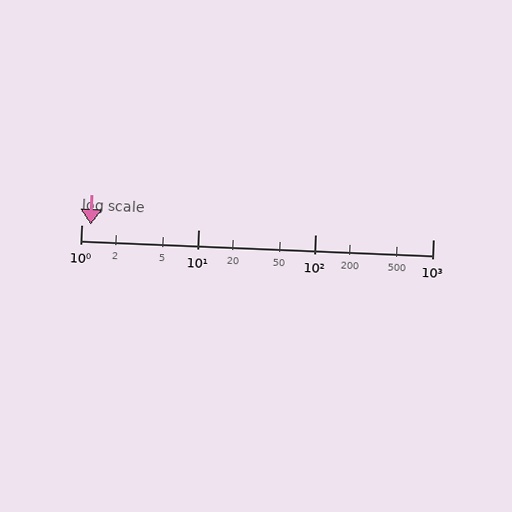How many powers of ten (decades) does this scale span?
The scale spans 3 decades, from 1 to 1000.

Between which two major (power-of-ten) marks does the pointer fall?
The pointer is between 1 and 10.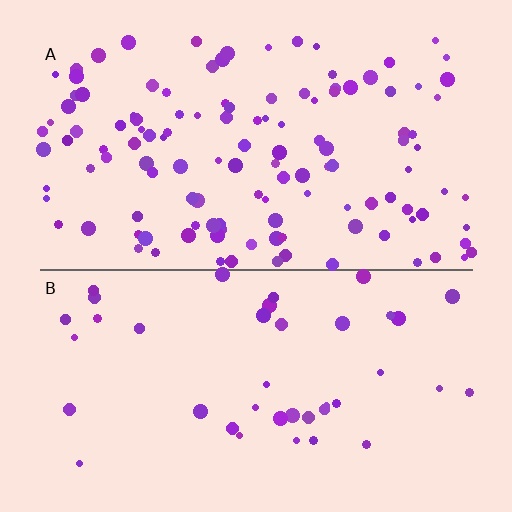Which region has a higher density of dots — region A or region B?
A (the top).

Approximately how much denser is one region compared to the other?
Approximately 3.1× — region A over region B.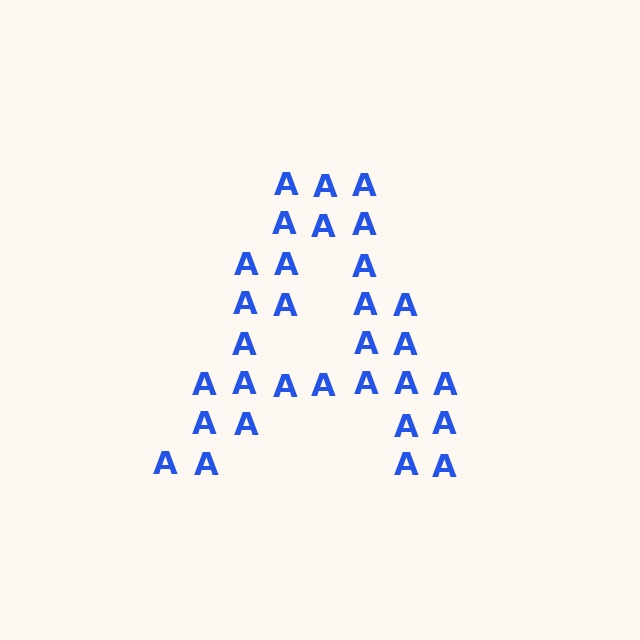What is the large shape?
The large shape is the letter A.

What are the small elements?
The small elements are letter A's.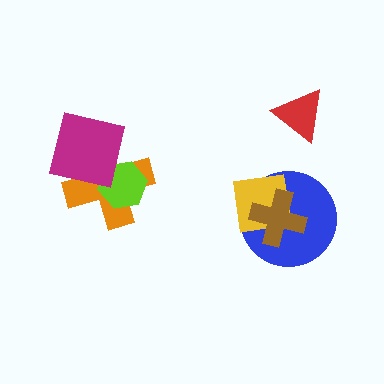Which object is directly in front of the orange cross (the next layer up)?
The lime hexagon is directly in front of the orange cross.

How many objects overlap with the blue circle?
2 objects overlap with the blue circle.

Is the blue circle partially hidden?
Yes, it is partially covered by another shape.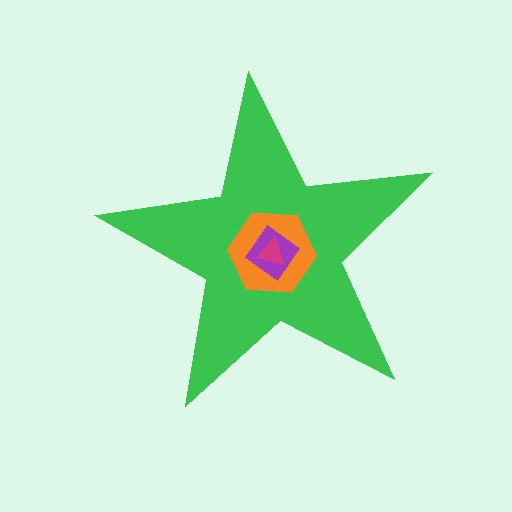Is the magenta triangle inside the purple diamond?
Yes.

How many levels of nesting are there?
4.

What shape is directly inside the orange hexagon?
The purple diamond.